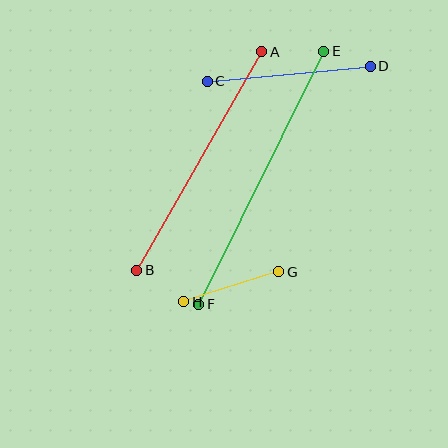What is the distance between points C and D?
The distance is approximately 164 pixels.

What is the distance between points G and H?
The distance is approximately 100 pixels.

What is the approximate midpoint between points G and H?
The midpoint is at approximately (231, 287) pixels.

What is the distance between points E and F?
The distance is approximately 282 pixels.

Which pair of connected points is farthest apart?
Points E and F are farthest apart.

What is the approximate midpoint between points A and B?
The midpoint is at approximately (199, 161) pixels.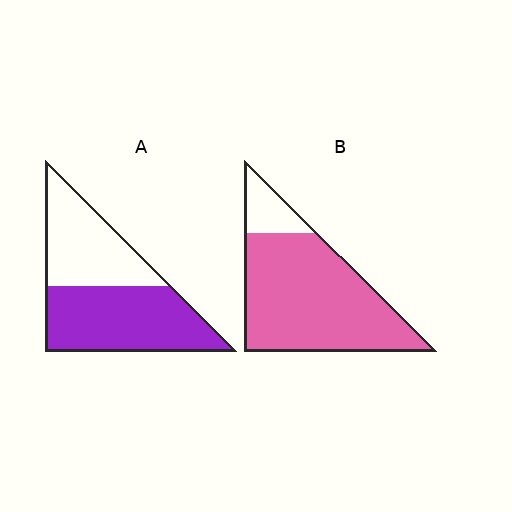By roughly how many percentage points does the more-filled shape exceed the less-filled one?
By roughly 30 percentage points (B over A).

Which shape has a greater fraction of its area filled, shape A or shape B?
Shape B.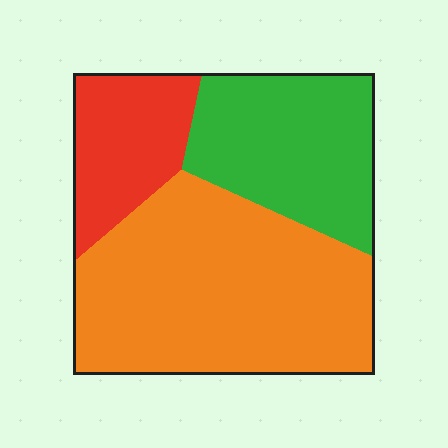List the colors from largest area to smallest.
From largest to smallest: orange, green, red.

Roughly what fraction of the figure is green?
Green takes up between a quarter and a half of the figure.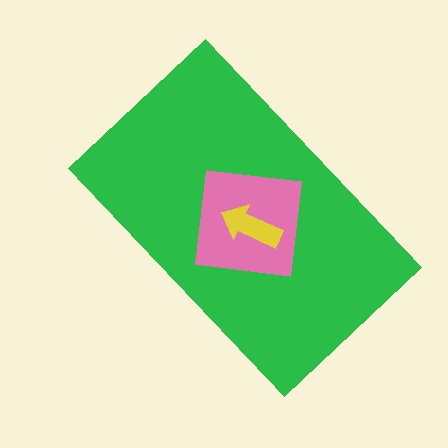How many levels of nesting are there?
3.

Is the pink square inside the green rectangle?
Yes.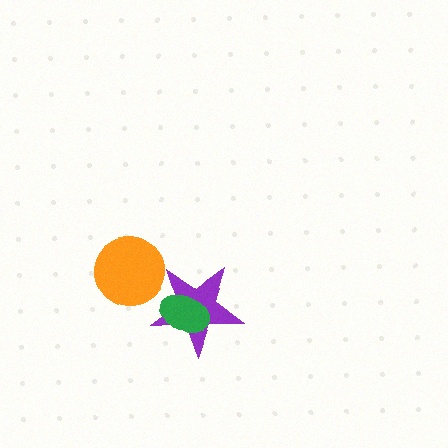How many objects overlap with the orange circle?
0 objects overlap with the orange circle.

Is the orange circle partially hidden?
No, no other shape covers it.